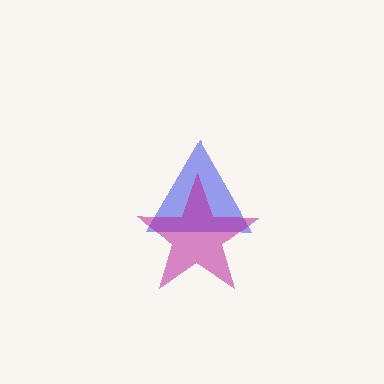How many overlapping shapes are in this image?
There are 2 overlapping shapes in the image.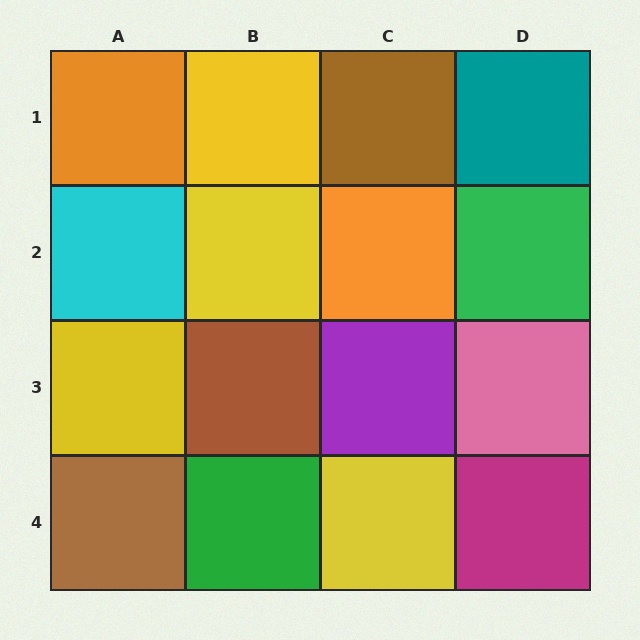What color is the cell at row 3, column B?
Brown.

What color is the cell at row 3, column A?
Yellow.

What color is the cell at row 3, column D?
Pink.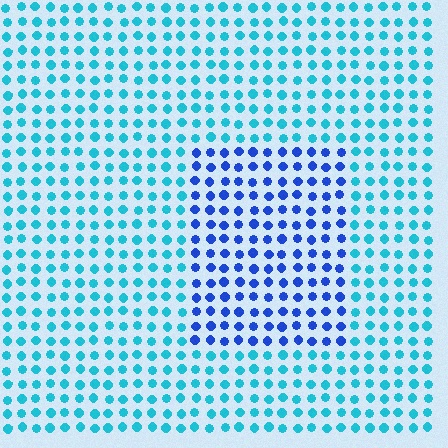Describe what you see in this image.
The image is filled with small cyan elements in a uniform arrangement. A rectangle-shaped region is visible where the elements are tinted to a slightly different hue, forming a subtle color boundary.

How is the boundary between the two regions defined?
The boundary is defined purely by a slight shift in hue (about 40 degrees). Spacing, size, and orientation are identical on both sides.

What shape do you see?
I see a rectangle.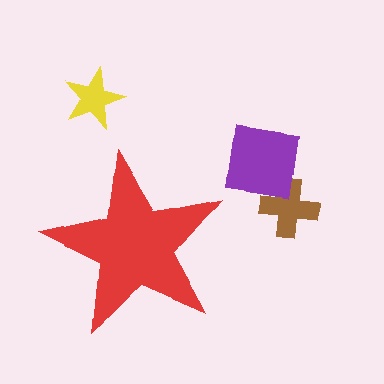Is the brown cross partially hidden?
No, the brown cross is fully visible.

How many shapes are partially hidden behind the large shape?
0 shapes are partially hidden.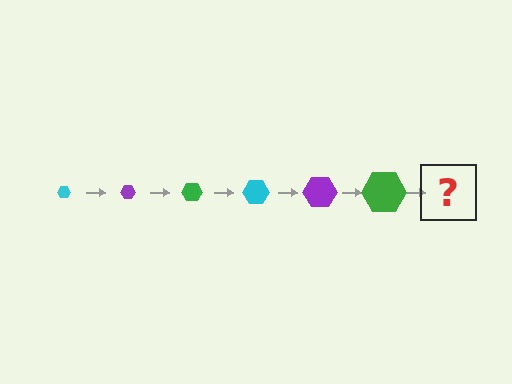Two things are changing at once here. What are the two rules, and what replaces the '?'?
The two rules are that the hexagon grows larger each step and the color cycles through cyan, purple, and green. The '?' should be a cyan hexagon, larger than the previous one.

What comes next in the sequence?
The next element should be a cyan hexagon, larger than the previous one.